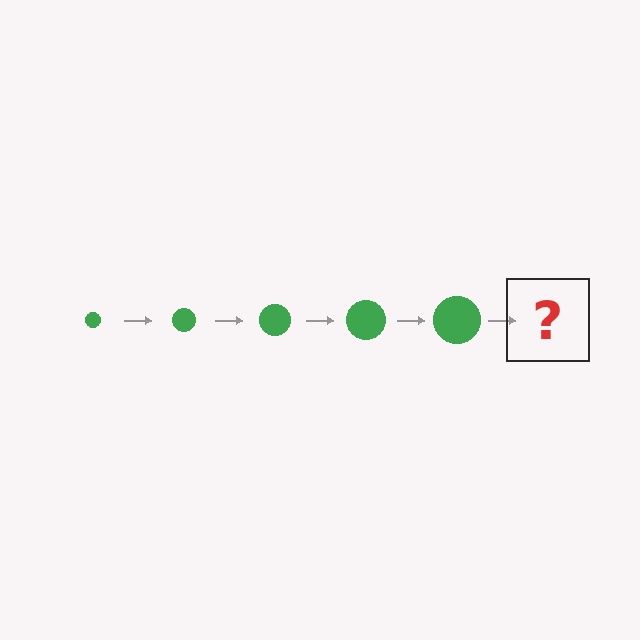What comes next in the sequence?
The next element should be a green circle, larger than the previous one.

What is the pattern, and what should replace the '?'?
The pattern is that the circle gets progressively larger each step. The '?' should be a green circle, larger than the previous one.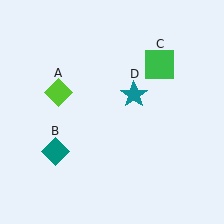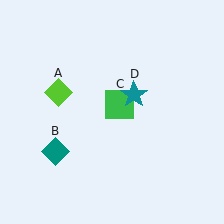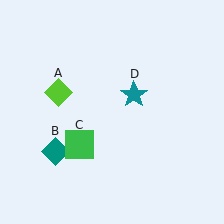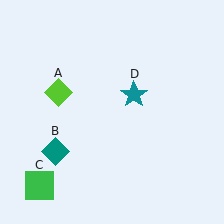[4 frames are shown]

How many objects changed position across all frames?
1 object changed position: green square (object C).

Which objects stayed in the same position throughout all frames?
Lime diamond (object A) and teal diamond (object B) and teal star (object D) remained stationary.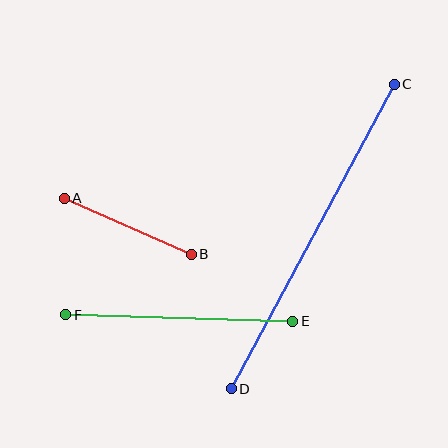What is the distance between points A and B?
The distance is approximately 139 pixels.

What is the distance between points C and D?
The distance is approximately 345 pixels.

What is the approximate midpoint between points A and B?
The midpoint is at approximately (128, 226) pixels.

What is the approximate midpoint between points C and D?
The midpoint is at approximately (313, 237) pixels.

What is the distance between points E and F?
The distance is approximately 227 pixels.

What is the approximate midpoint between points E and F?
The midpoint is at approximately (179, 318) pixels.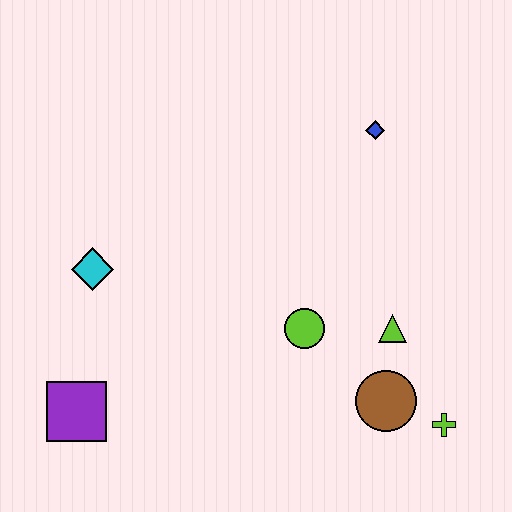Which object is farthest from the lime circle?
The purple square is farthest from the lime circle.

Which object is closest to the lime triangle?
The brown circle is closest to the lime triangle.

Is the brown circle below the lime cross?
No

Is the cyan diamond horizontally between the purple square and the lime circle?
Yes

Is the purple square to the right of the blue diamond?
No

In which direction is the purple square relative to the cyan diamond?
The purple square is below the cyan diamond.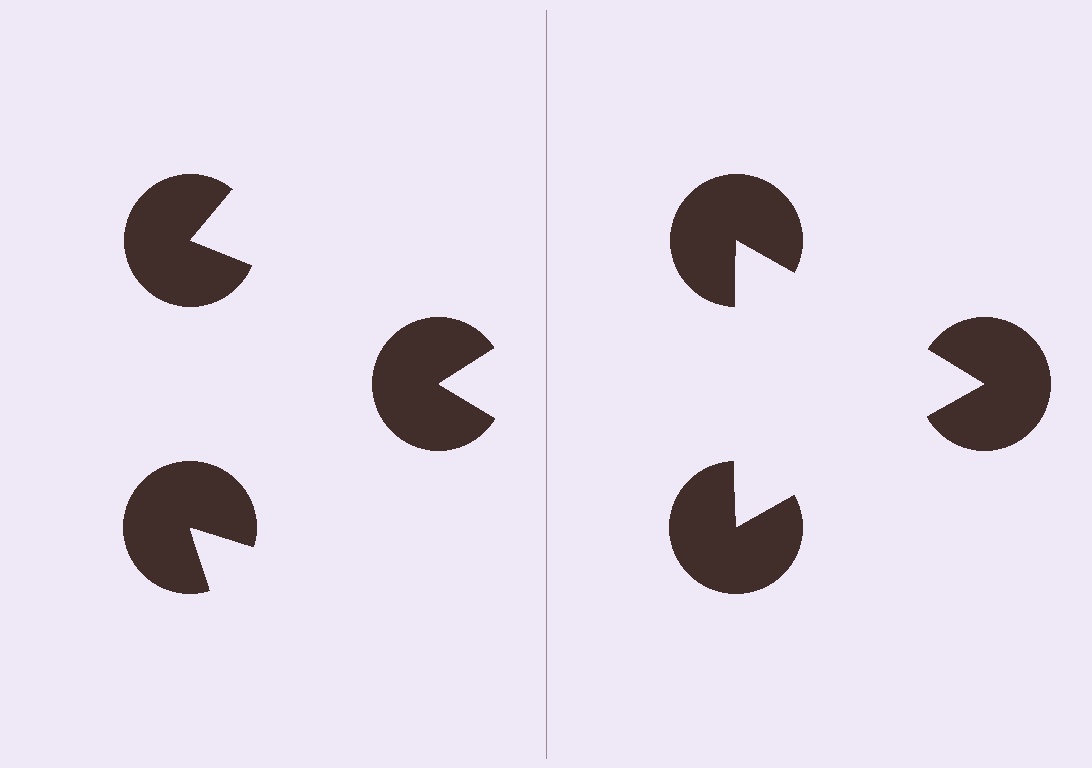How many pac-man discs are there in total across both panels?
6 — 3 on each side.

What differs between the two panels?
The pac-man discs are positioned identically on both sides; only the wedge orientations differ. On the right they align to a triangle; on the left they are misaligned.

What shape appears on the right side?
An illusory triangle.